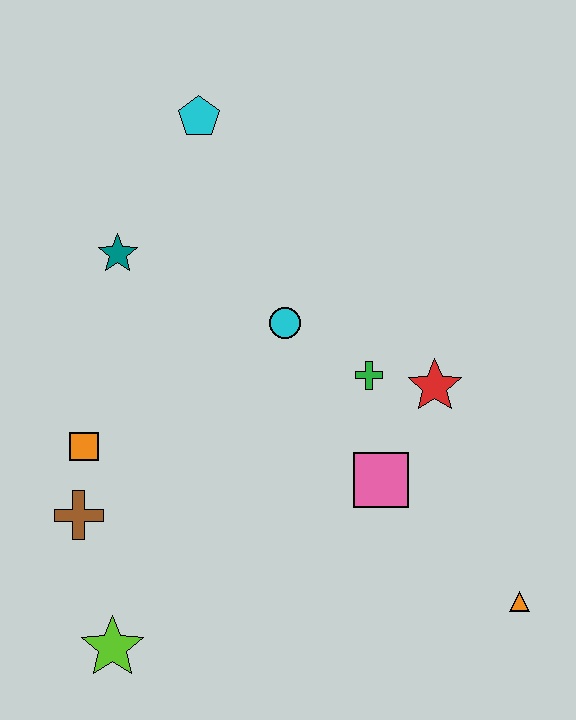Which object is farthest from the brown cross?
The orange triangle is farthest from the brown cross.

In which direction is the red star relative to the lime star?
The red star is to the right of the lime star.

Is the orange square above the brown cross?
Yes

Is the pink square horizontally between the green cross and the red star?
Yes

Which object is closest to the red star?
The green cross is closest to the red star.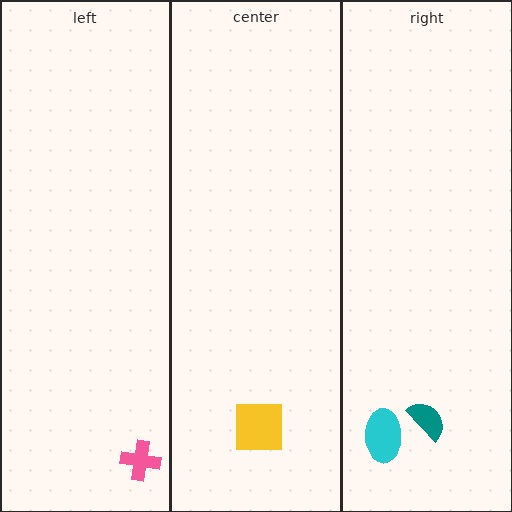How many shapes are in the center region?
1.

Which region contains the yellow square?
The center region.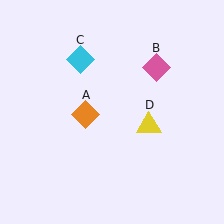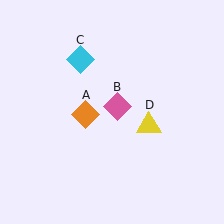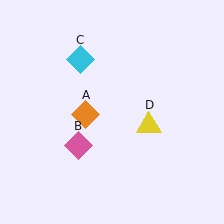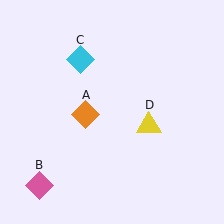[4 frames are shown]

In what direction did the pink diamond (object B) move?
The pink diamond (object B) moved down and to the left.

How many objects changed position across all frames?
1 object changed position: pink diamond (object B).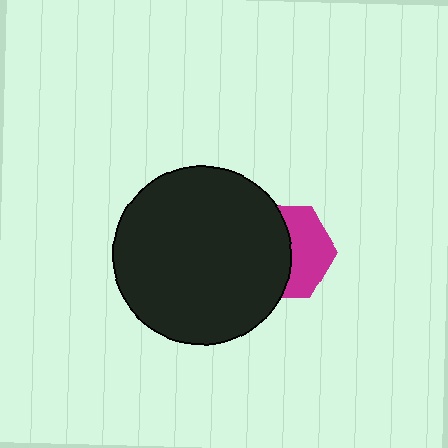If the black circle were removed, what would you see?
You would see the complete magenta hexagon.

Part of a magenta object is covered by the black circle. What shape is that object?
It is a hexagon.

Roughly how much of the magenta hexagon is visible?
About half of it is visible (roughly 46%).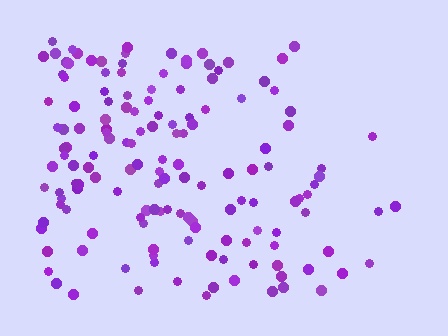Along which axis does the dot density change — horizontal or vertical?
Horizontal.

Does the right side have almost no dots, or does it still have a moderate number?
Still a moderate number, just noticeably fewer than the left.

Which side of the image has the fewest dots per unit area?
The right.